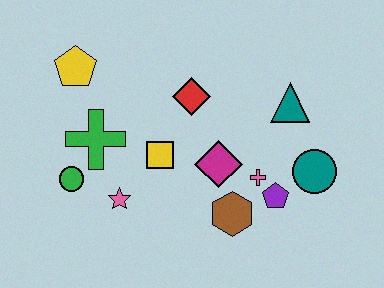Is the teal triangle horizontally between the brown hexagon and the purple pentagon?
No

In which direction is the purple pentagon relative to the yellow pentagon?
The purple pentagon is to the right of the yellow pentagon.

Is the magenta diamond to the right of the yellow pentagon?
Yes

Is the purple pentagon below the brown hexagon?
No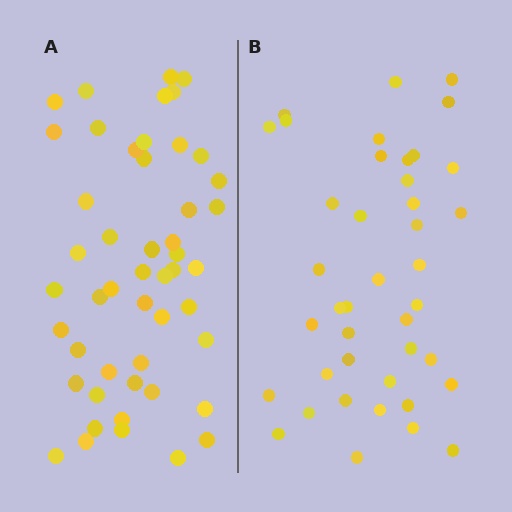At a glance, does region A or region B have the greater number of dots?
Region A (the left region) has more dots.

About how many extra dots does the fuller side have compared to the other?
Region A has roughly 8 or so more dots than region B.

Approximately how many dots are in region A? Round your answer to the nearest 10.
About 50 dots. (The exact count is 49, which rounds to 50.)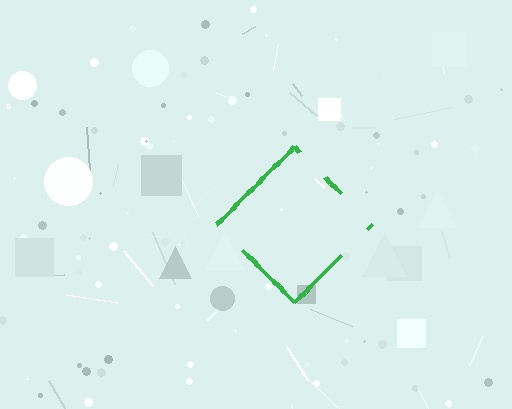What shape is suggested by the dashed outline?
The dashed outline suggests a diamond.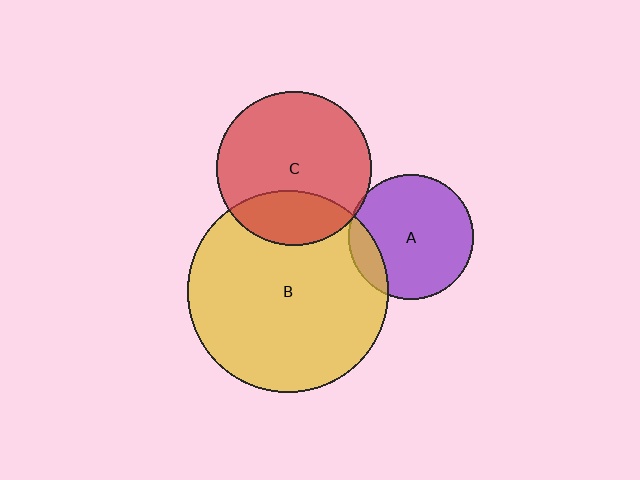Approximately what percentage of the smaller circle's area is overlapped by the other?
Approximately 15%.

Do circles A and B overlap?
Yes.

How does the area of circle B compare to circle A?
Approximately 2.6 times.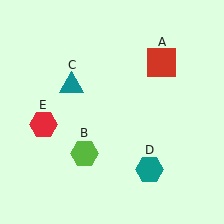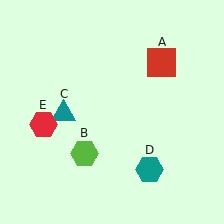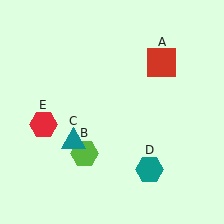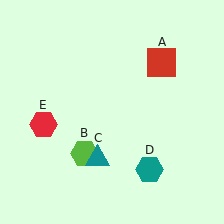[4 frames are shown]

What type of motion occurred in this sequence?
The teal triangle (object C) rotated counterclockwise around the center of the scene.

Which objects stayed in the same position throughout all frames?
Red square (object A) and lime hexagon (object B) and teal hexagon (object D) and red hexagon (object E) remained stationary.